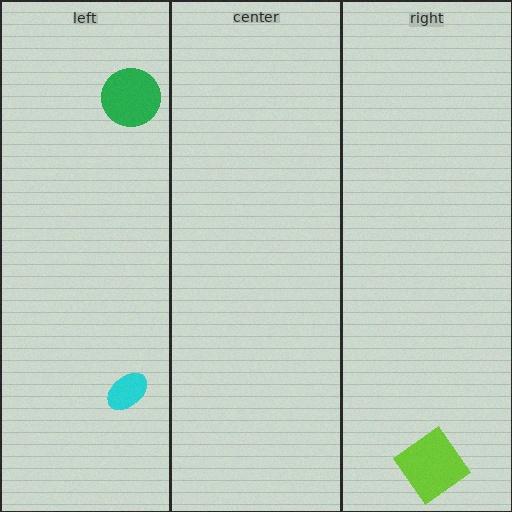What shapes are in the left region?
The green circle, the cyan ellipse.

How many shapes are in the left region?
2.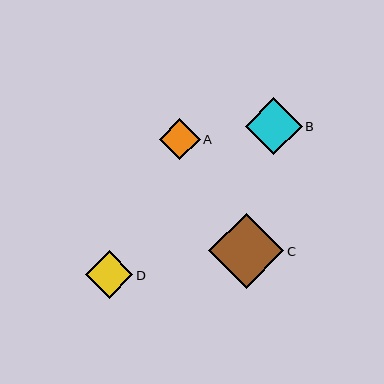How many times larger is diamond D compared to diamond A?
Diamond D is approximately 1.2 times the size of diamond A.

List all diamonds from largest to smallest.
From largest to smallest: C, B, D, A.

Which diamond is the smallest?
Diamond A is the smallest with a size of approximately 41 pixels.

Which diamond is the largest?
Diamond C is the largest with a size of approximately 75 pixels.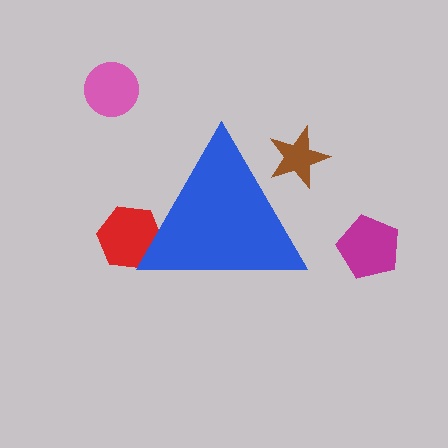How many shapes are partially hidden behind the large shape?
2 shapes are partially hidden.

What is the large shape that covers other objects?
A blue triangle.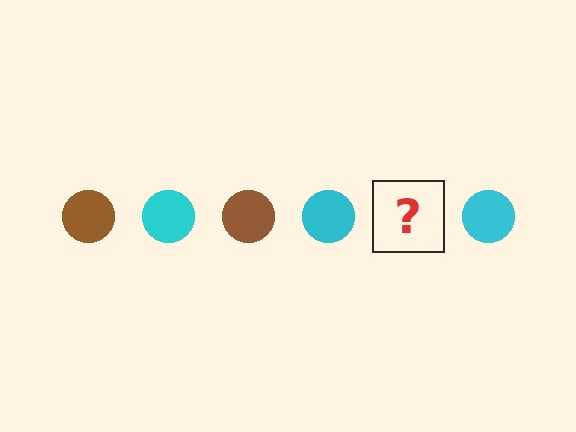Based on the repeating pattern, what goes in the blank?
The blank should be a brown circle.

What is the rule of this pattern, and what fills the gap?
The rule is that the pattern cycles through brown, cyan circles. The gap should be filled with a brown circle.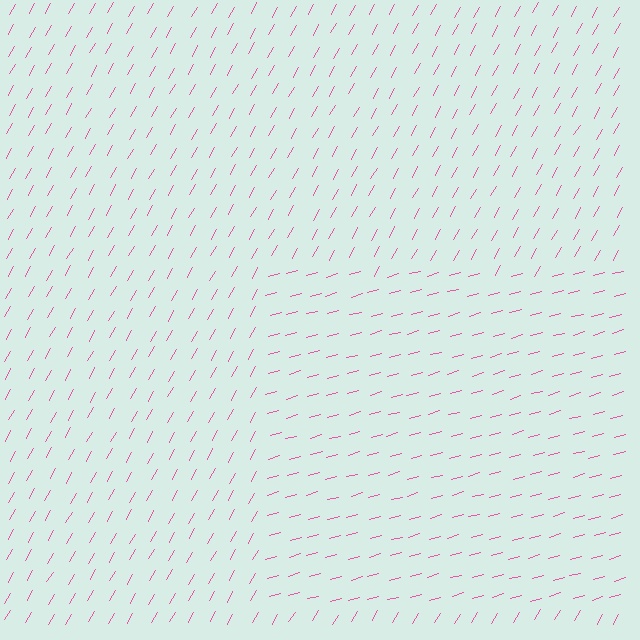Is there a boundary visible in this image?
Yes, there is a texture boundary formed by a change in line orientation.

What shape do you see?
I see a rectangle.